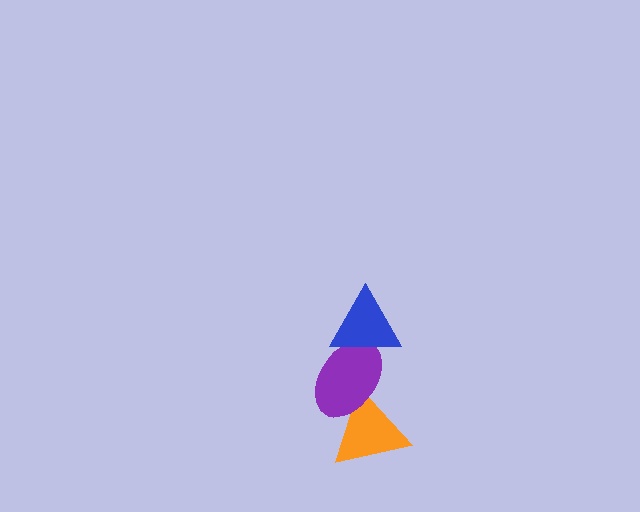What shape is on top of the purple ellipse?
The blue triangle is on top of the purple ellipse.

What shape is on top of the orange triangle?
The purple ellipse is on top of the orange triangle.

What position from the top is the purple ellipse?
The purple ellipse is 2nd from the top.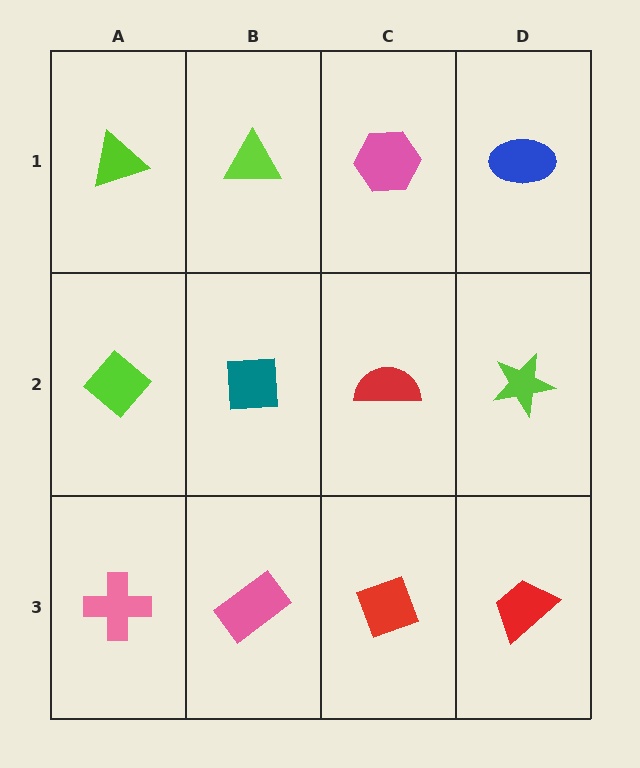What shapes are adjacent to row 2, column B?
A lime triangle (row 1, column B), a pink rectangle (row 3, column B), a lime diamond (row 2, column A), a red semicircle (row 2, column C).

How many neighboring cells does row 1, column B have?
3.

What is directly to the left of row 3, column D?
A red diamond.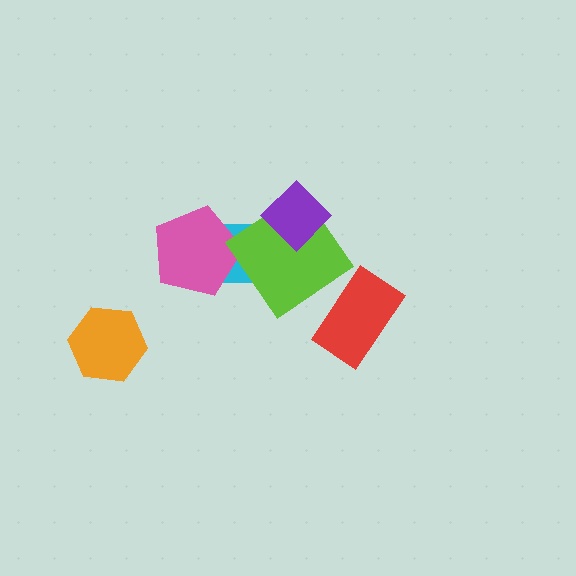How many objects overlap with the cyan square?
2 objects overlap with the cyan square.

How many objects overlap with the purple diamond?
1 object overlaps with the purple diamond.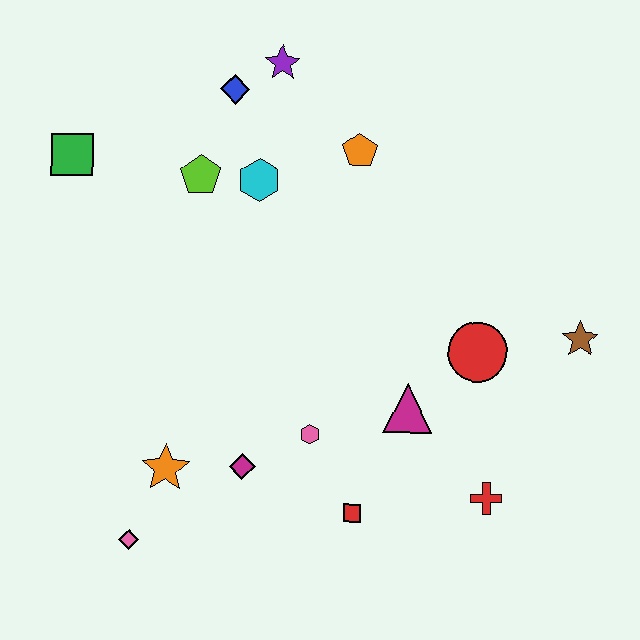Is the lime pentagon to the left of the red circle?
Yes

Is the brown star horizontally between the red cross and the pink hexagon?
No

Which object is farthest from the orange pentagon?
The pink diamond is farthest from the orange pentagon.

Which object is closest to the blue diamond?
The purple star is closest to the blue diamond.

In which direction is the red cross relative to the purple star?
The red cross is below the purple star.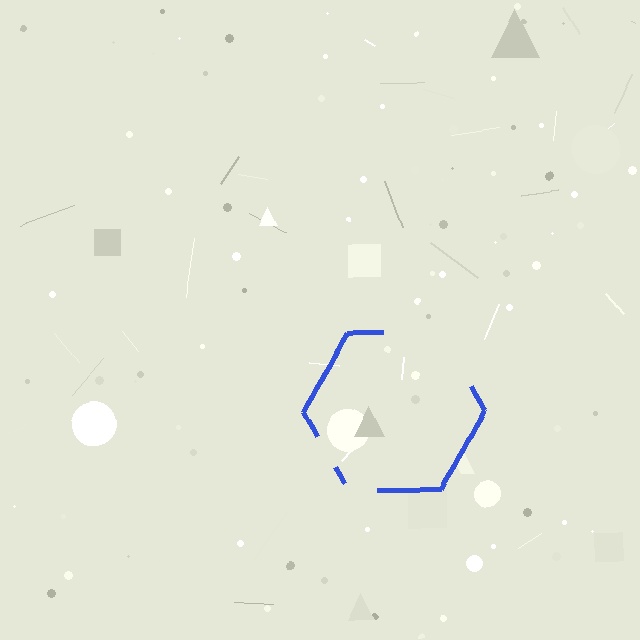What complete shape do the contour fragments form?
The contour fragments form a hexagon.